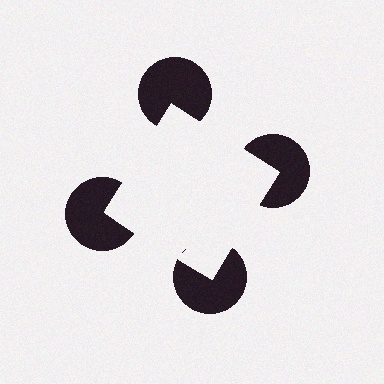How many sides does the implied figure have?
4 sides.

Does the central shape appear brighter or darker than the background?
It typically appears slightly brighter than the background, even though no actual brightness change is drawn.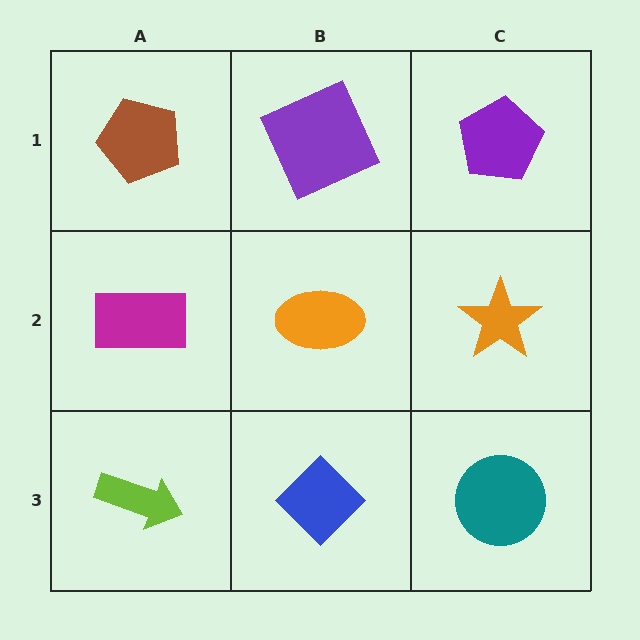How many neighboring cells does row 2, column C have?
3.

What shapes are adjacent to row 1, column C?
An orange star (row 2, column C), a purple square (row 1, column B).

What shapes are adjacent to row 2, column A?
A brown pentagon (row 1, column A), a lime arrow (row 3, column A), an orange ellipse (row 2, column B).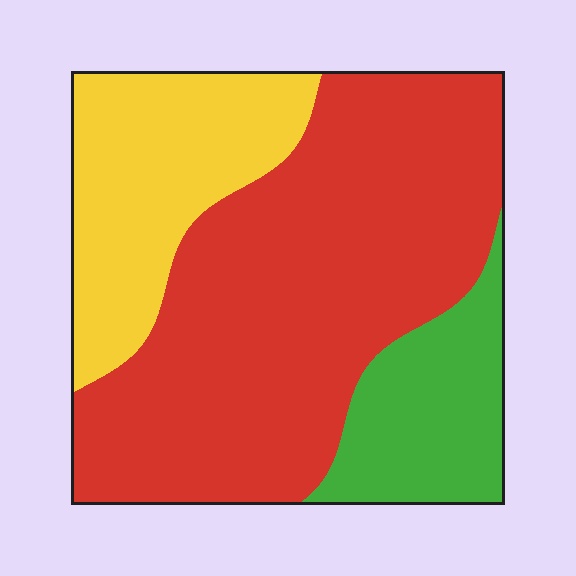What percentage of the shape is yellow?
Yellow takes up less than a quarter of the shape.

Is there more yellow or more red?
Red.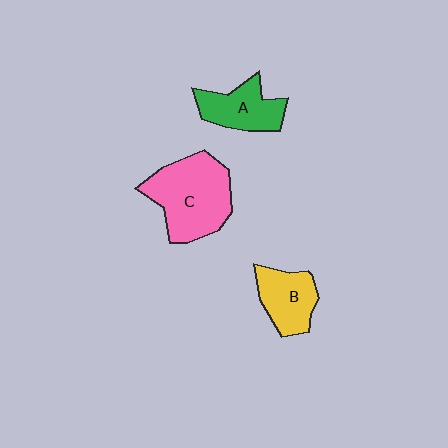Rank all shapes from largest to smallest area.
From largest to smallest: C (pink), A (green), B (yellow).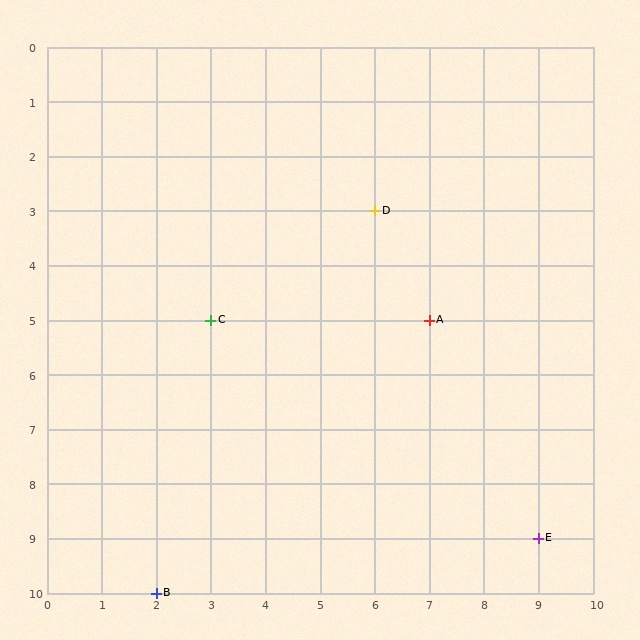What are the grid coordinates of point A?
Point A is at grid coordinates (7, 5).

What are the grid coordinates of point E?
Point E is at grid coordinates (9, 9).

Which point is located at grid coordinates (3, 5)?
Point C is at (3, 5).